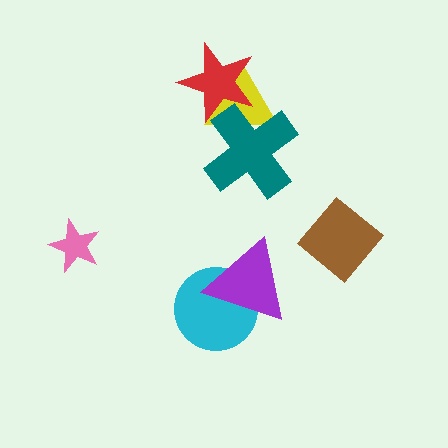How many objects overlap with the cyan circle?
1 object overlaps with the cyan circle.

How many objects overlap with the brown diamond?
0 objects overlap with the brown diamond.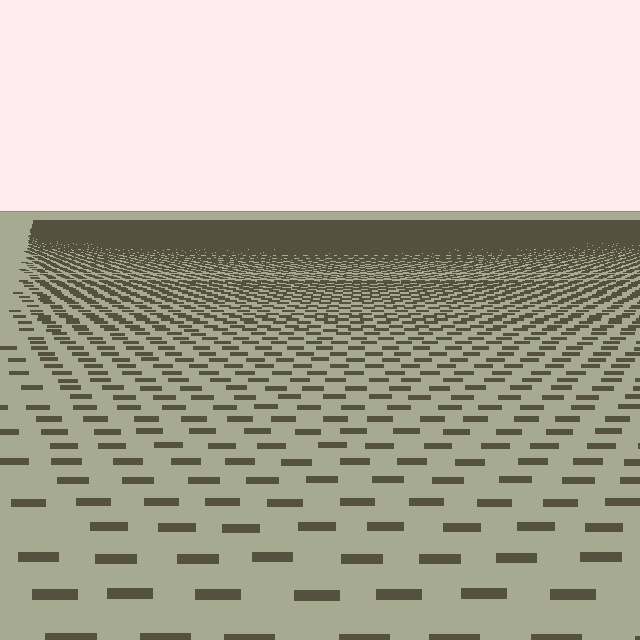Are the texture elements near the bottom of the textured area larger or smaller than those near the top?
Larger. Near the bottom, elements are closer to the viewer and appear at a bigger on-screen size.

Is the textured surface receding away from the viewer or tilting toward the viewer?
The surface is receding away from the viewer. Texture elements get smaller and denser toward the top.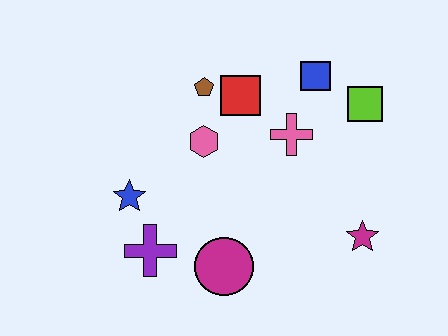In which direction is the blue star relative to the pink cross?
The blue star is to the left of the pink cross.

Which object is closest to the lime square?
The blue square is closest to the lime square.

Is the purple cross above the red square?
No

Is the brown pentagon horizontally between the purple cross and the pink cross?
Yes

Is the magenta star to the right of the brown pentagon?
Yes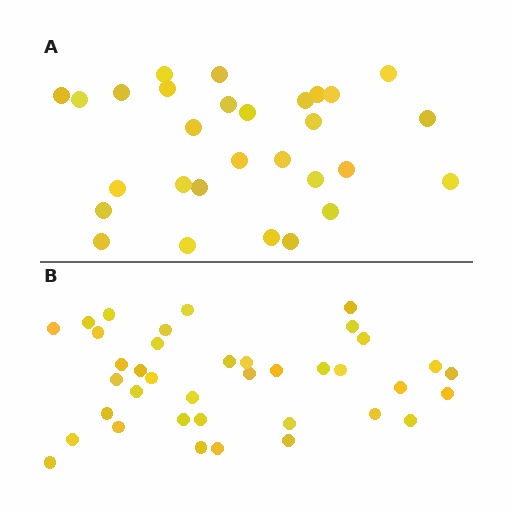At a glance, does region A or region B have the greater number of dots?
Region B (the bottom region) has more dots.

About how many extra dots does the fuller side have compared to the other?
Region B has roughly 8 or so more dots than region A.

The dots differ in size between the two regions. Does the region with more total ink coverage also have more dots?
No. Region A has more total ink coverage because its dots are larger, but region B actually contains more individual dots. Total area can be misleading — the number of items is what matters here.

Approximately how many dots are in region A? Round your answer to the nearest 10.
About 30 dots. (The exact count is 29, which rounds to 30.)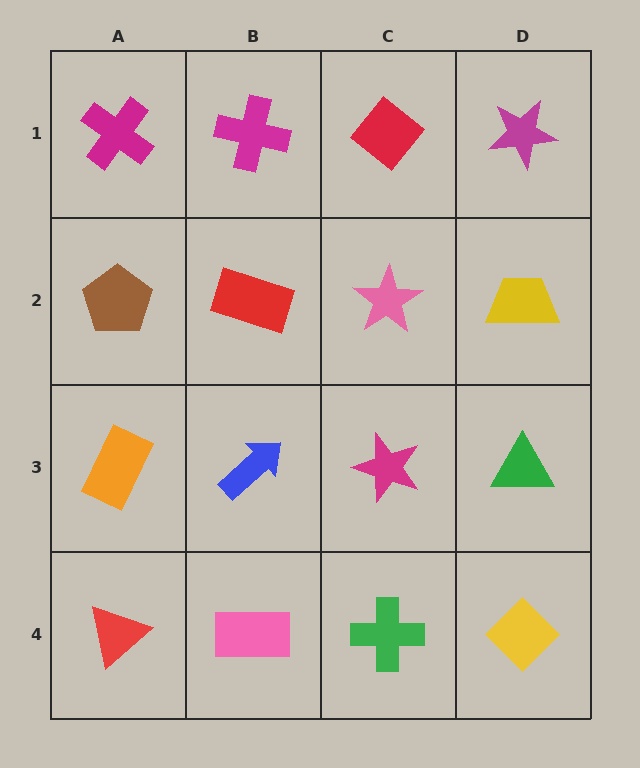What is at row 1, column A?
A magenta cross.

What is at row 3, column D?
A green triangle.